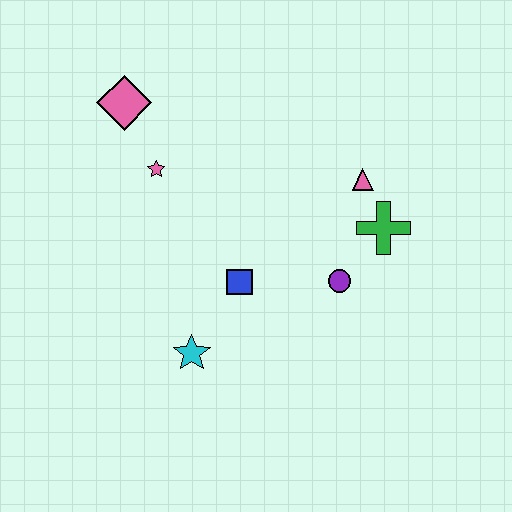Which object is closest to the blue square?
The cyan star is closest to the blue square.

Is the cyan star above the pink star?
No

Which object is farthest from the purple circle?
The pink diamond is farthest from the purple circle.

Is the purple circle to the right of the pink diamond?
Yes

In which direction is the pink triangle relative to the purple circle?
The pink triangle is above the purple circle.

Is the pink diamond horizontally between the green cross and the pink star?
No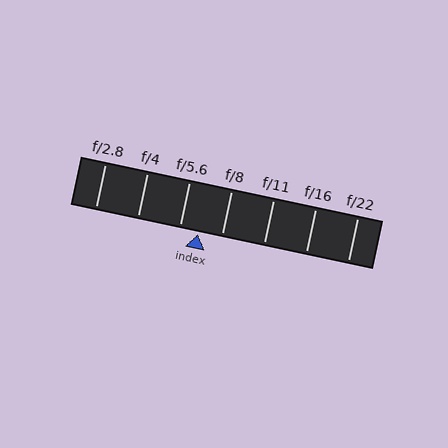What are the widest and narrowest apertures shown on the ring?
The widest aperture shown is f/2.8 and the narrowest is f/22.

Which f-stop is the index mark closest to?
The index mark is closest to f/5.6.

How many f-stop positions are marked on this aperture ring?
There are 7 f-stop positions marked.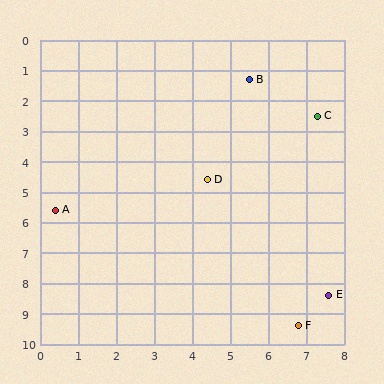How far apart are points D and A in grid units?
Points D and A are about 4.1 grid units apart.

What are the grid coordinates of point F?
Point F is at approximately (6.8, 9.4).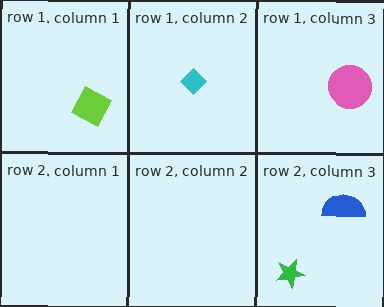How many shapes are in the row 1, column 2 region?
1.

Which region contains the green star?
The row 2, column 3 region.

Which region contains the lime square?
The row 1, column 1 region.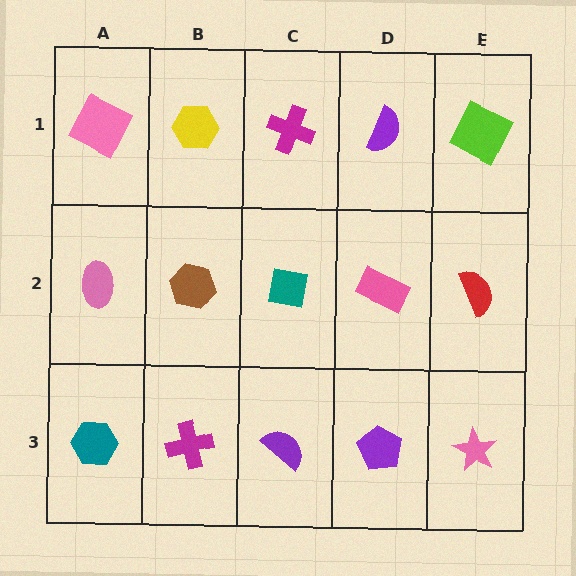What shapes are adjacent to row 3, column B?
A brown hexagon (row 2, column B), a teal hexagon (row 3, column A), a purple semicircle (row 3, column C).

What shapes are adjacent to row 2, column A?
A pink square (row 1, column A), a teal hexagon (row 3, column A), a brown hexagon (row 2, column B).